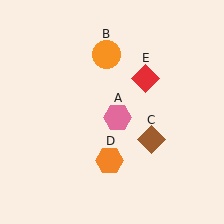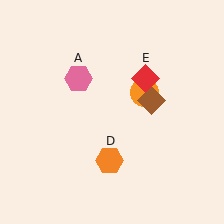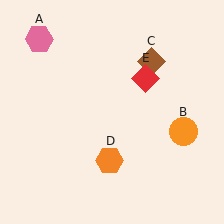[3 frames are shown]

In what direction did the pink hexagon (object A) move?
The pink hexagon (object A) moved up and to the left.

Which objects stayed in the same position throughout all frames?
Orange hexagon (object D) and red diamond (object E) remained stationary.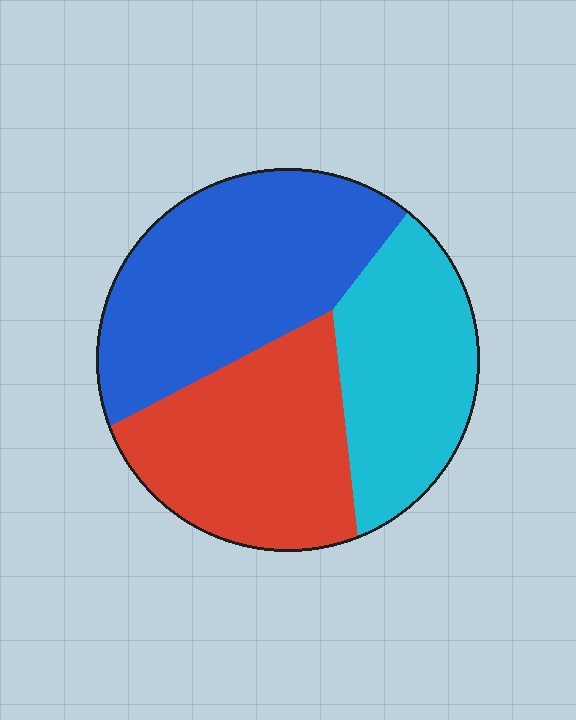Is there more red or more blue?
Blue.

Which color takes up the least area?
Cyan, at roughly 30%.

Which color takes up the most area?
Blue, at roughly 40%.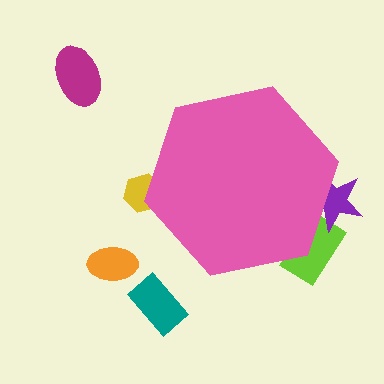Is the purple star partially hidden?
Yes, the purple star is partially hidden behind the pink hexagon.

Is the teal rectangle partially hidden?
No, the teal rectangle is fully visible.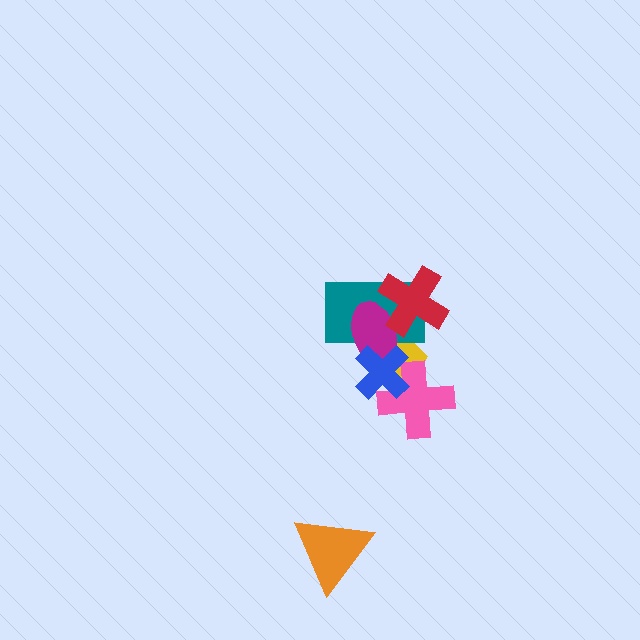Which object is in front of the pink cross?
The blue cross is in front of the pink cross.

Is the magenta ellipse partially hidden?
Yes, it is partially covered by another shape.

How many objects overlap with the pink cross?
2 objects overlap with the pink cross.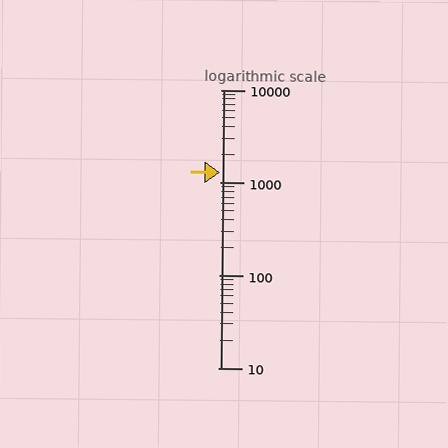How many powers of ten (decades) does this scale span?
The scale spans 3 decades, from 10 to 10000.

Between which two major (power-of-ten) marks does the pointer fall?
The pointer is between 1000 and 10000.